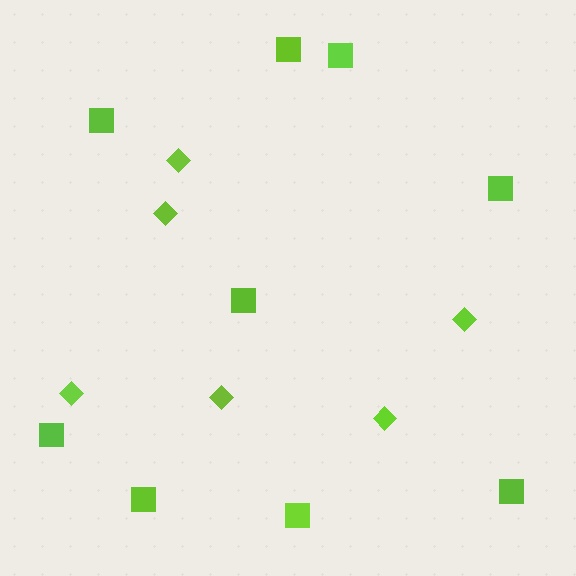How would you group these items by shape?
There are 2 groups: one group of diamonds (6) and one group of squares (9).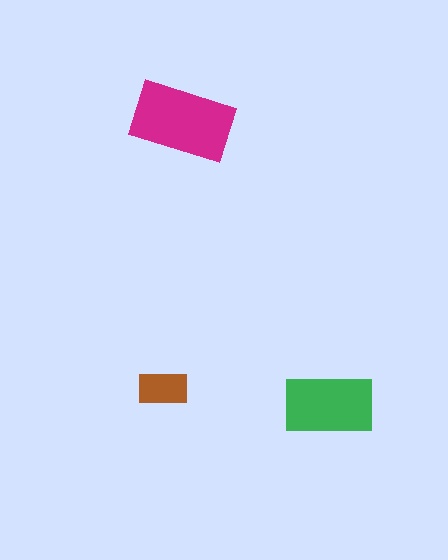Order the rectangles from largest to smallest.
the magenta one, the green one, the brown one.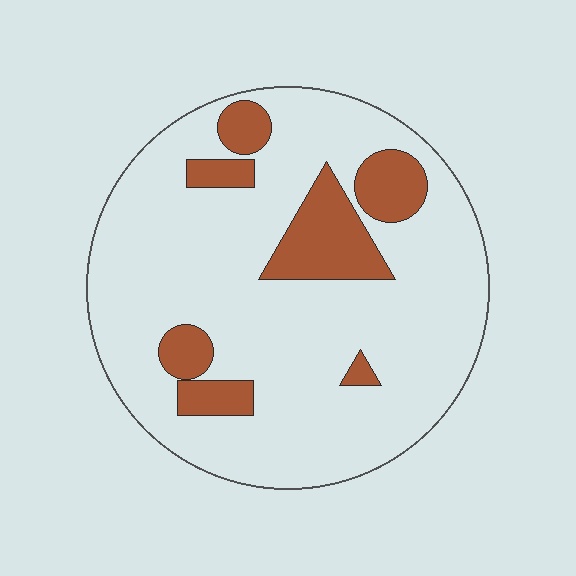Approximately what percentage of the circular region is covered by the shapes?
Approximately 20%.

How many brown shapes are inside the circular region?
7.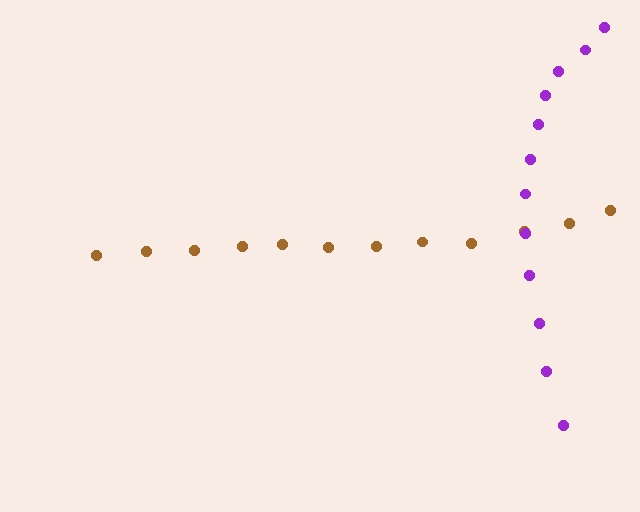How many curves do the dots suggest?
There are 2 distinct paths.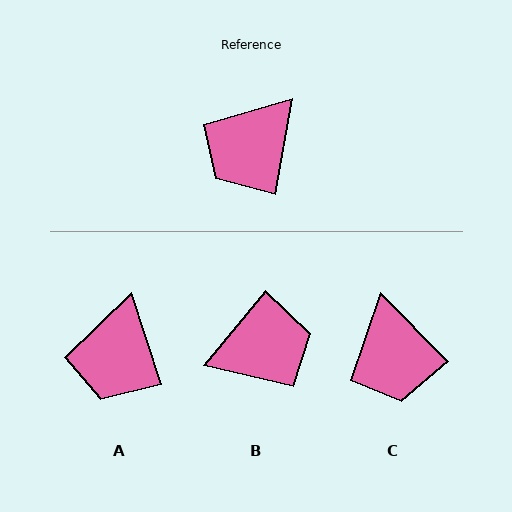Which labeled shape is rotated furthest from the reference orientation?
B, about 151 degrees away.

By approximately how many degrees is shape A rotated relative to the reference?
Approximately 28 degrees counter-clockwise.